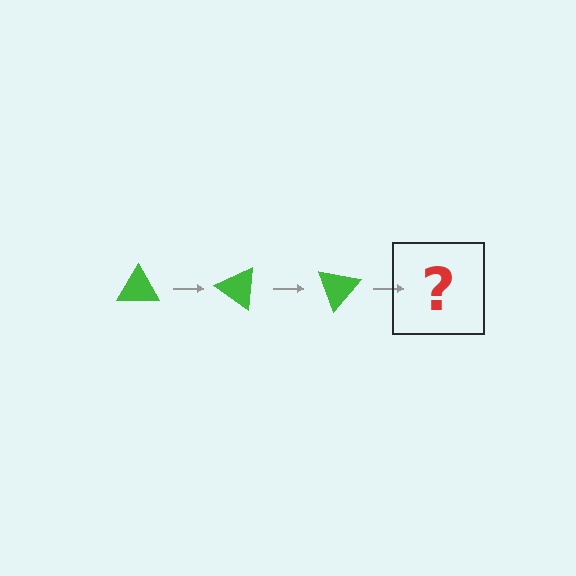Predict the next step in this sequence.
The next step is a green triangle rotated 105 degrees.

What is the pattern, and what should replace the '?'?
The pattern is that the triangle rotates 35 degrees each step. The '?' should be a green triangle rotated 105 degrees.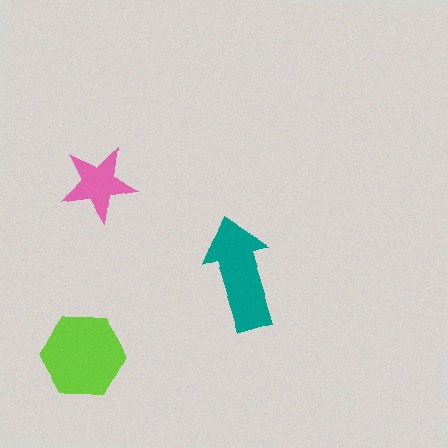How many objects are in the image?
There are 3 objects in the image.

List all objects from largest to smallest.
The lime hexagon, the teal arrow, the pink star.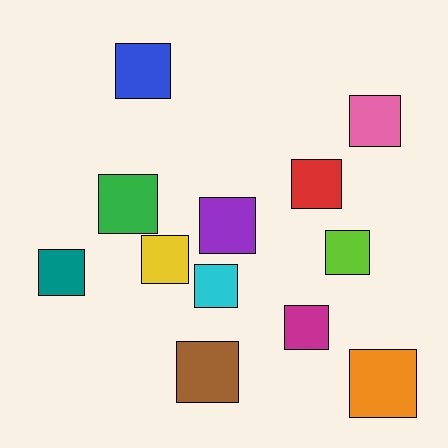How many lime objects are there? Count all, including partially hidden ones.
There is 1 lime object.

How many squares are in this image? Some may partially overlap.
There are 12 squares.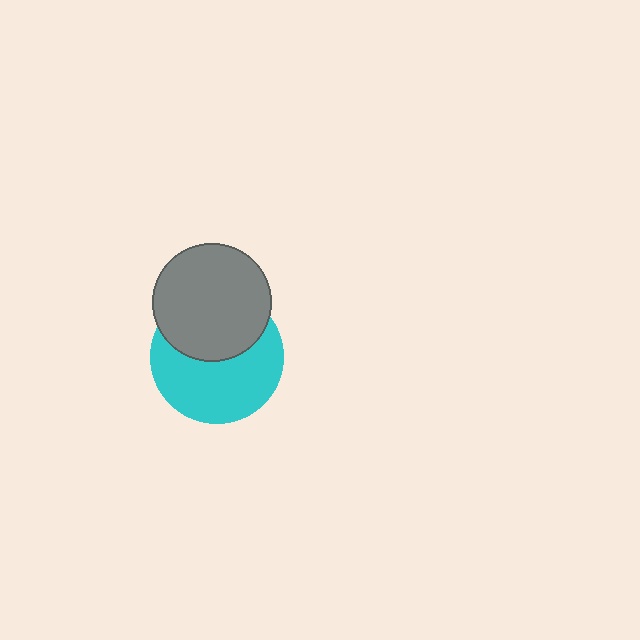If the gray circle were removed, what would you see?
You would see the complete cyan circle.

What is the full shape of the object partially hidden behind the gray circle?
The partially hidden object is a cyan circle.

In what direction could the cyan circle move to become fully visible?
The cyan circle could move down. That would shift it out from behind the gray circle entirely.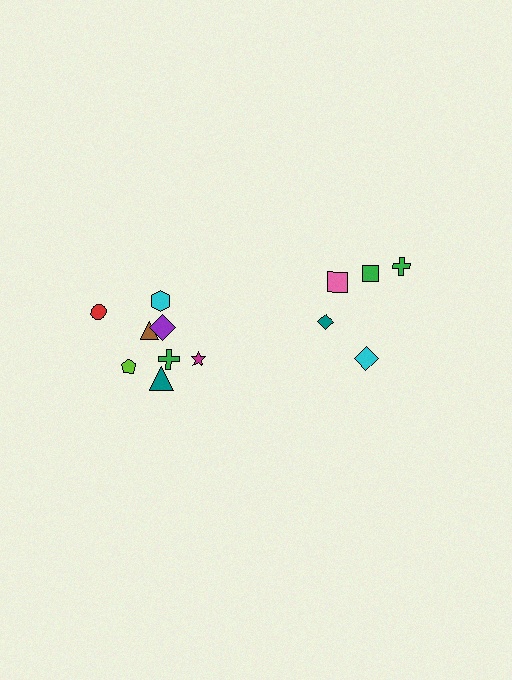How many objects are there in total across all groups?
There are 13 objects.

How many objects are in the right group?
There are 5 objects.